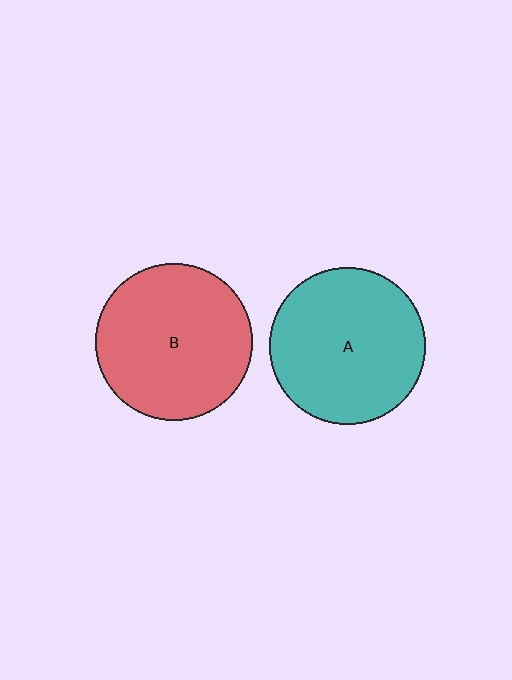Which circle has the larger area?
Circle B (red).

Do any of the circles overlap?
No, none of the circles overlap.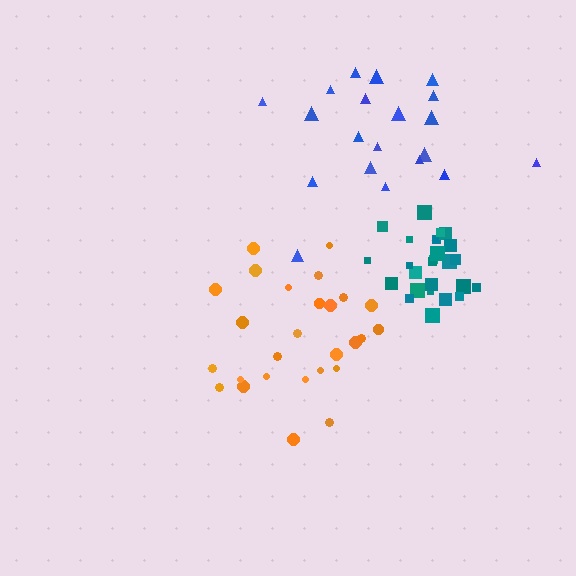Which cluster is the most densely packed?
Teal.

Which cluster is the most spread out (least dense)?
Blue.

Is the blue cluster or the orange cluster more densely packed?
Orange.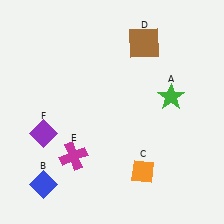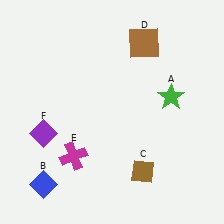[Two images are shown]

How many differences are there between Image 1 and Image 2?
There is 1 difference between the two images.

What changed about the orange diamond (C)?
In Image 1, C is orange. In Image 2, it changed to brown.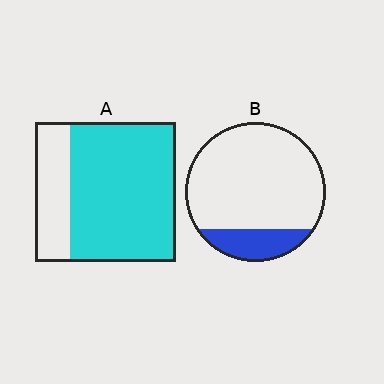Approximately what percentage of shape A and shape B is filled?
A is approximately 75% and B is approximately 20%.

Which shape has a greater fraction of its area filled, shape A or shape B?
Shape A.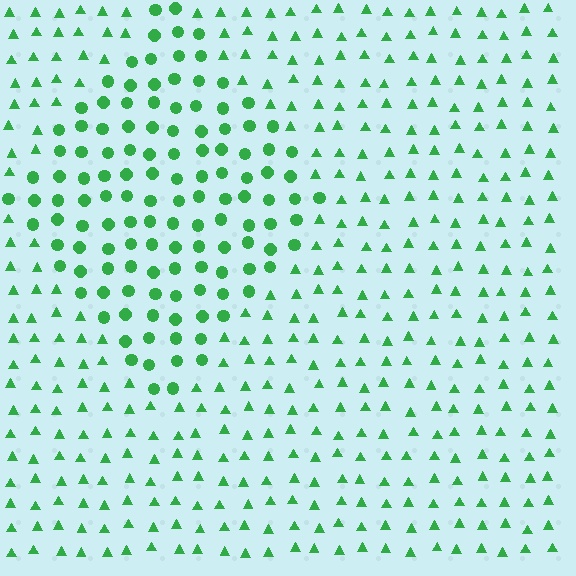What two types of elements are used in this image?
The image uses circles inside the diamond region and triangles outside it.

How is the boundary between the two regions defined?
The boundary is defined by a change in element shape: circles inside vs. triangles outside. All elements share the same color and spacing.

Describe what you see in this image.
The image is filled with small green elements arranged in a uniform grid. A diamond-shaped region contains circles, while the surrounding area contains triangles. The boundary is defined purely by the change in element shape.